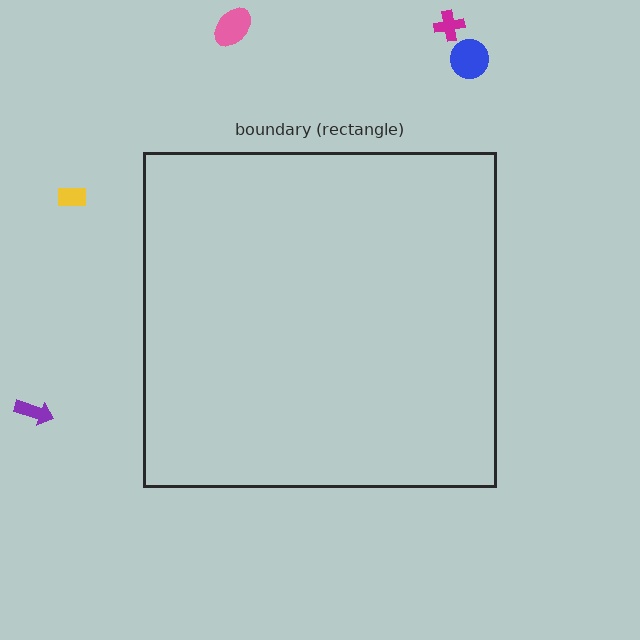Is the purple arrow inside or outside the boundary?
Outside.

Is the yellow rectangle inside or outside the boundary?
Outside.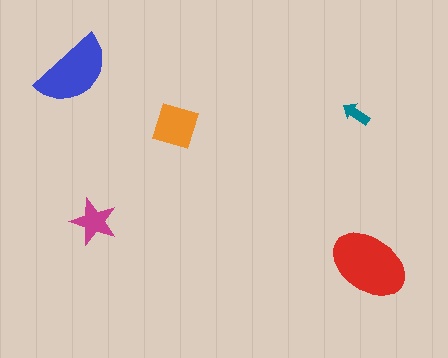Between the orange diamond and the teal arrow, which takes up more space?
The orange diamond.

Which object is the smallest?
The teal arrow.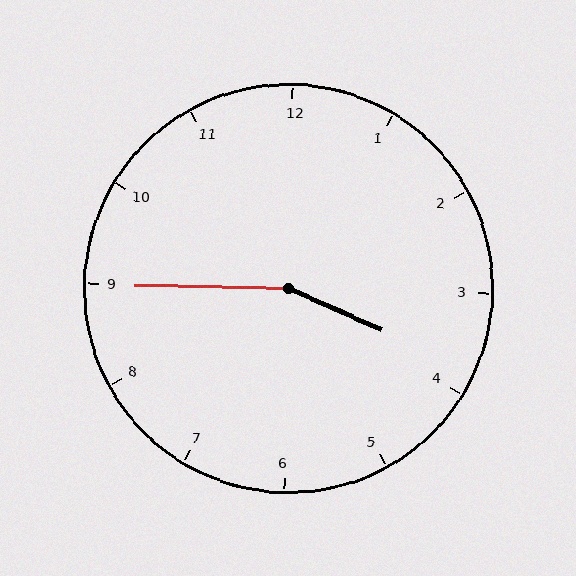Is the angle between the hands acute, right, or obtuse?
It is obtuse.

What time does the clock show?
3:45.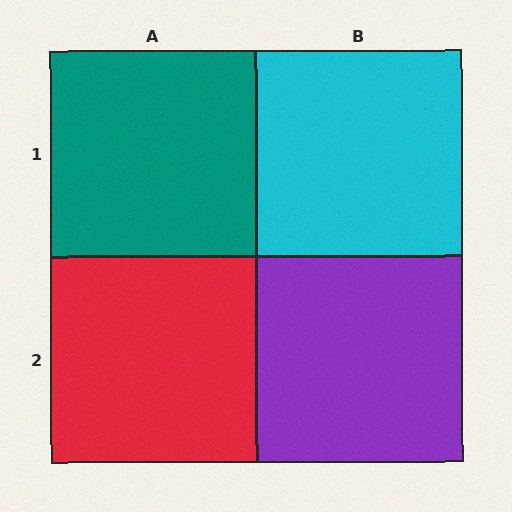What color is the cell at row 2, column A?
Red.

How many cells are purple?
1 cell is purple.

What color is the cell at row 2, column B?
Purple.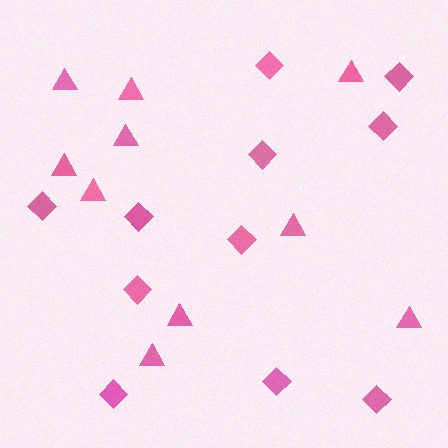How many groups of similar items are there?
There are 2 groups: one group of triangles (10) and one group of diamonds (11).